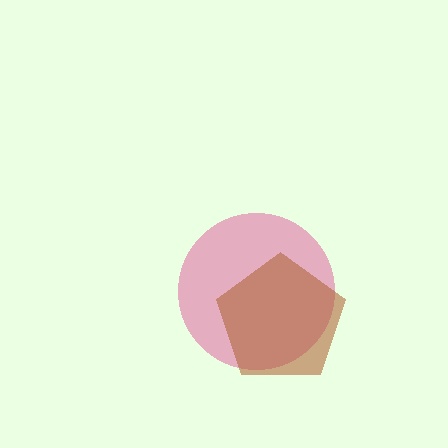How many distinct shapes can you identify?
There are 2 distinct shapes: a pink circle, a brown pentagon.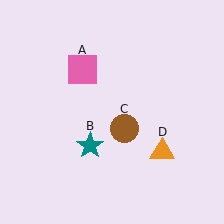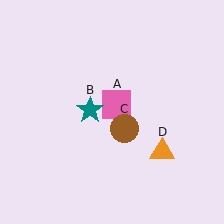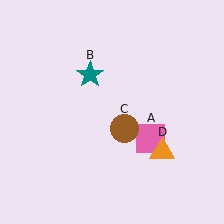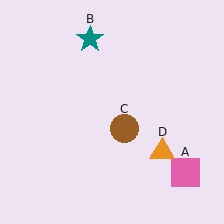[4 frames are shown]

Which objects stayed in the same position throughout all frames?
Brown circle (object C) and orange triangle (object D) remained stationary.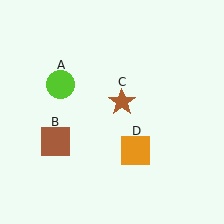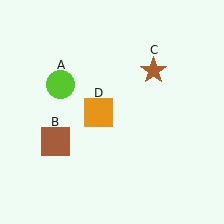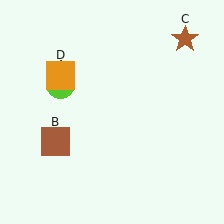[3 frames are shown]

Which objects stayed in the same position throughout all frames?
Lime circle (object A) and brown square (object B) remained stationary.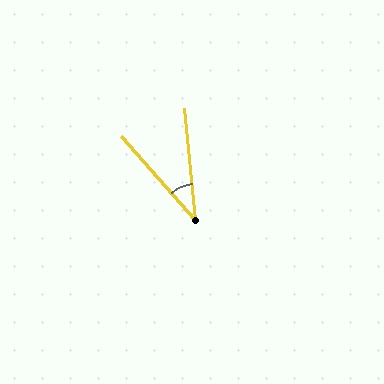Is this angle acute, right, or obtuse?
It is acute.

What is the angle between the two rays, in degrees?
Approximately 35 degrees.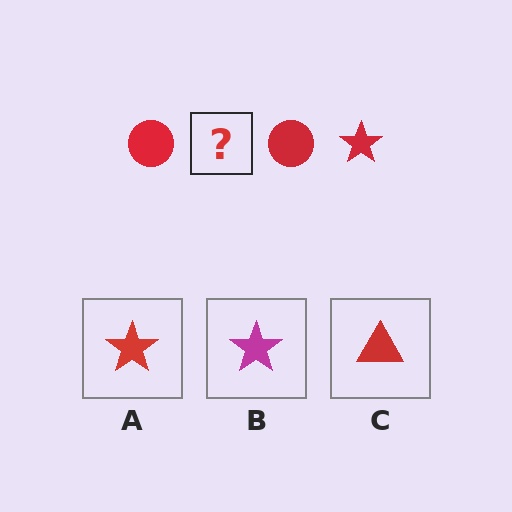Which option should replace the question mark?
Option A.